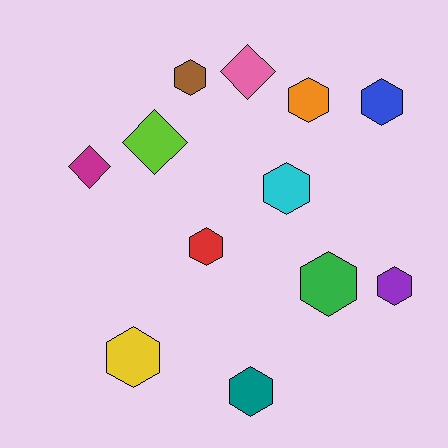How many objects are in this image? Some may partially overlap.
There are 12 objects.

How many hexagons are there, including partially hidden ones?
There are 9 hexagons.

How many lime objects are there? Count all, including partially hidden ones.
There is 1 lime object.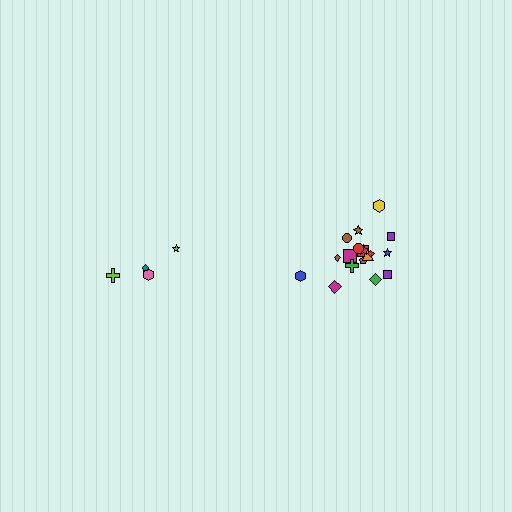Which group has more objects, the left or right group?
The right group.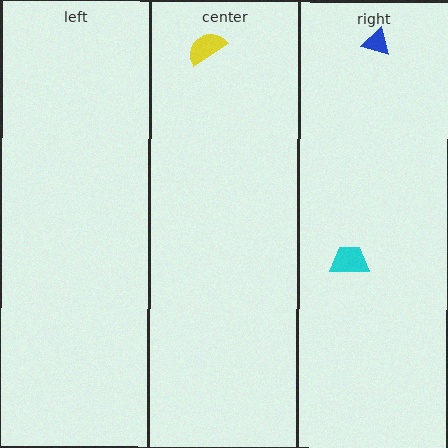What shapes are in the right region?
The blue triangle, the cyan trapezoid.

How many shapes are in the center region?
1.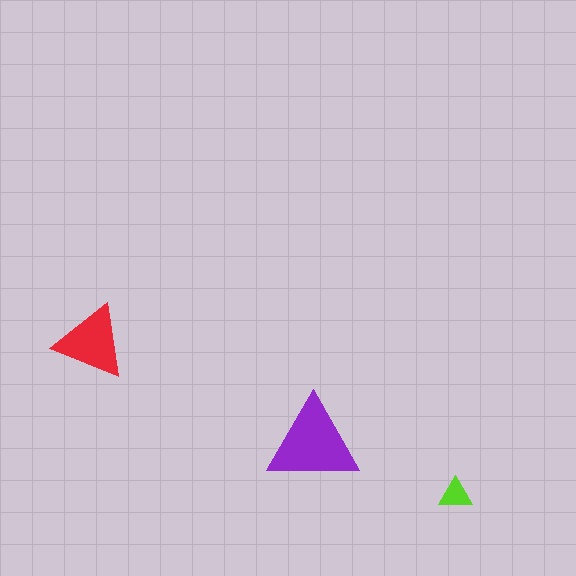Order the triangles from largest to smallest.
the purple one, the red one, the lime one.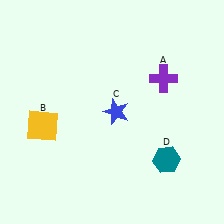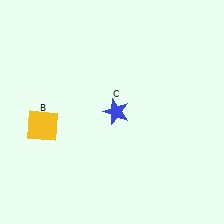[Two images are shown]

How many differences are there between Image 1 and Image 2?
There are 2 differences between the two images.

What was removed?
The purple cross (A), the teal hexagon (D) were removed in Image 2.